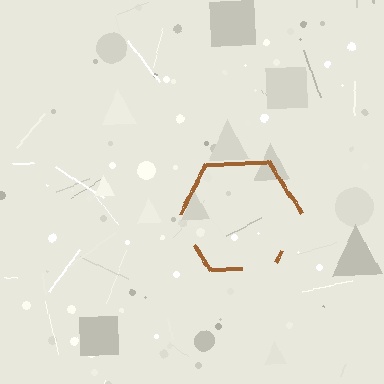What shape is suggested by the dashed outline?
The dashed outline suggests a hexagon.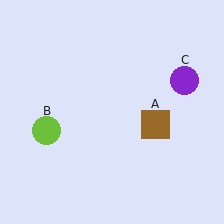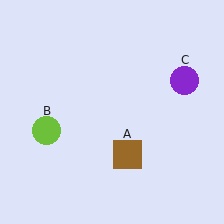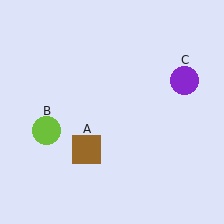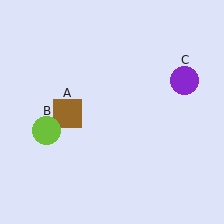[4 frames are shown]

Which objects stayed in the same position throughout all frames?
Lime circle (object B) and purple circle (object C) remained stationary.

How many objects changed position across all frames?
1 object changed position: brown square (object A).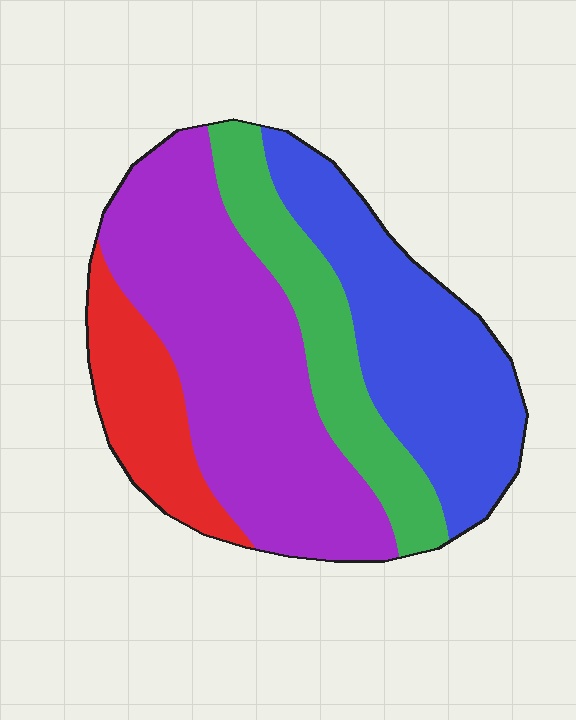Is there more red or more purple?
Purple.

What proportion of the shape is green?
Green takes up about one sixth (1/6) of the shape.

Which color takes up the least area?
Red, at roughly 15%.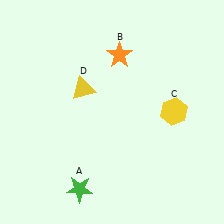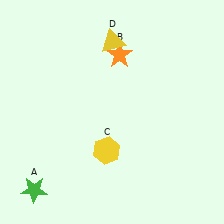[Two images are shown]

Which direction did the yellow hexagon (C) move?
The yellow hexagon (C) moved left.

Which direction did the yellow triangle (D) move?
The yellow triangle (D) moved up.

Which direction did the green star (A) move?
The green star (A) moved left.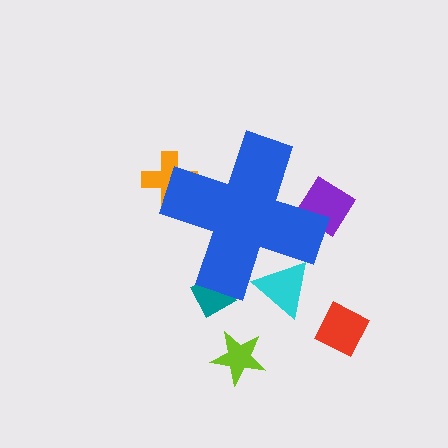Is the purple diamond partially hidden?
Yes, the purple diamond is partially hidden behind the blue cross.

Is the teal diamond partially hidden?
Yes, the teal diamond is partially hidden behind the blue cross.